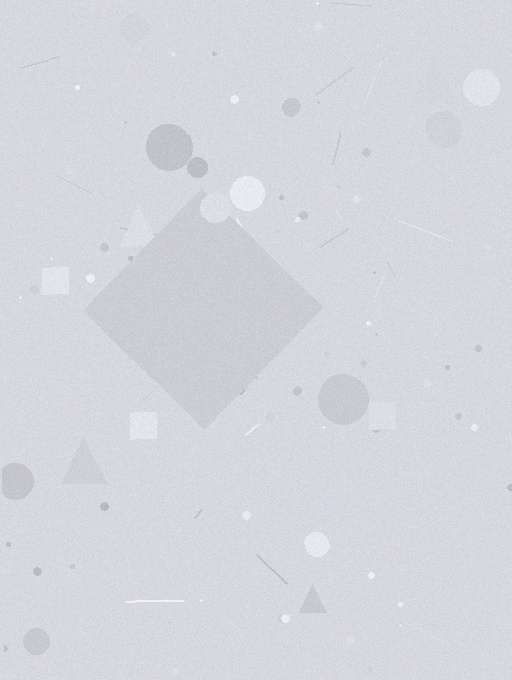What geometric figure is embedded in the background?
A diamond is embedded in the background.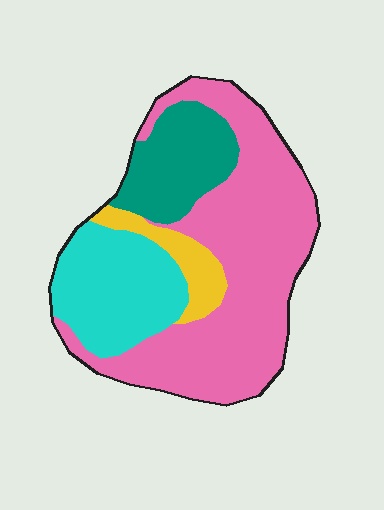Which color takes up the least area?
Yellow, at roughly 10%.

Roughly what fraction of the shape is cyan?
Cyan covers roughly 20% of the shape.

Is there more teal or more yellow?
Teal.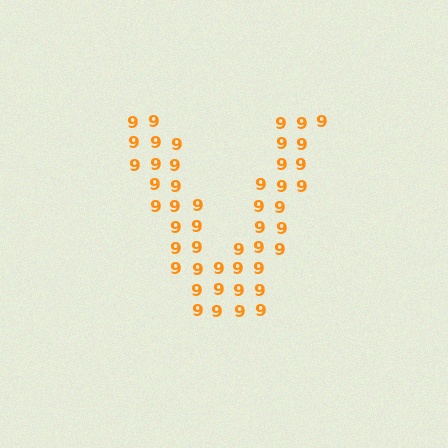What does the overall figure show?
The overall figure shows the letter V.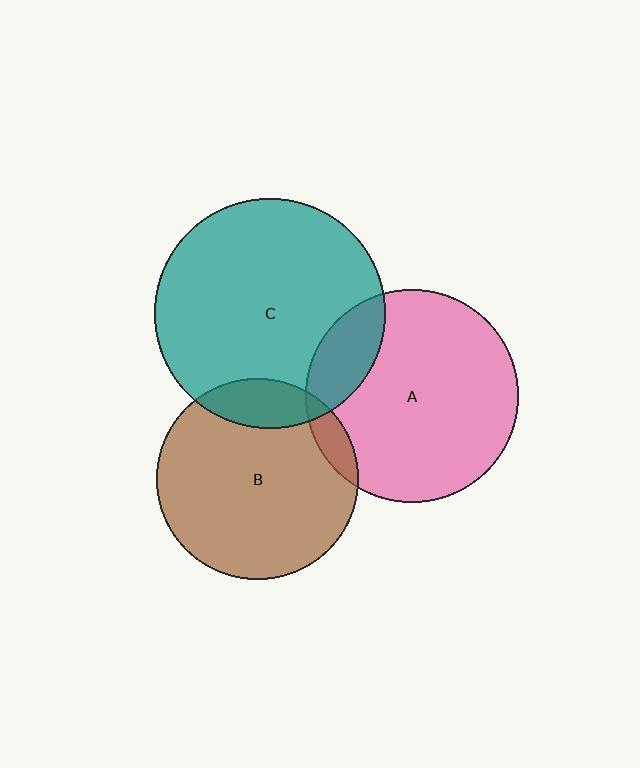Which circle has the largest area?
Circle C (teal).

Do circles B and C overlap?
Yes.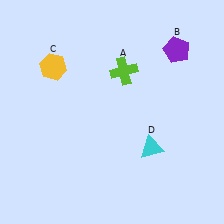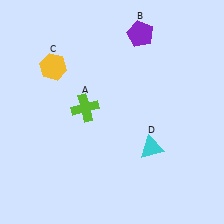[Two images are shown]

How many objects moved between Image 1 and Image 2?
2 objects moved between the two images.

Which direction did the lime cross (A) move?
The lime cross (A) moved left.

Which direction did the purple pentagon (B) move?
The purple pentagon (B) moved left.